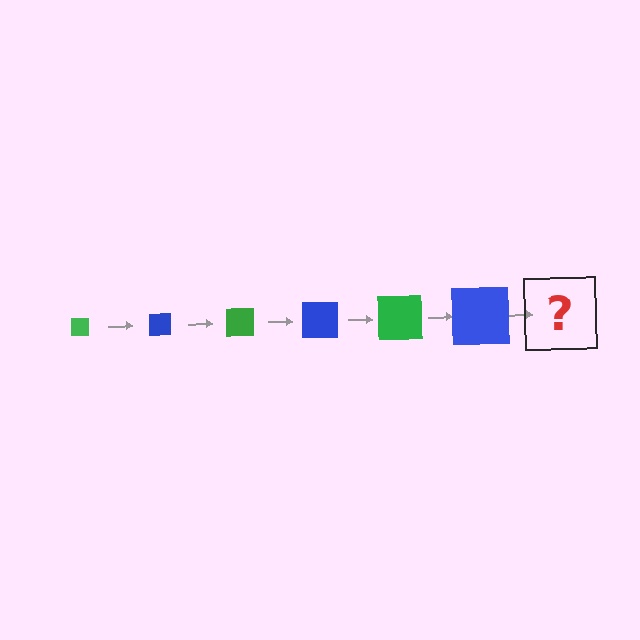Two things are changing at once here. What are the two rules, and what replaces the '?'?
The two rules are that the square grows larger each step and the color cycles through green and blue. The '?' should be a green square, larger than the previous one.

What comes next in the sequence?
The next element should be a green square, larger than the previous one.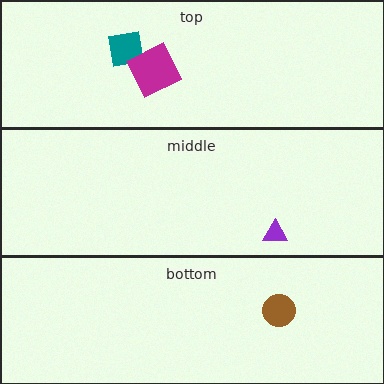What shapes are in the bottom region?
The brown circle.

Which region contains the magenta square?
The top region.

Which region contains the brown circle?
The bottom region.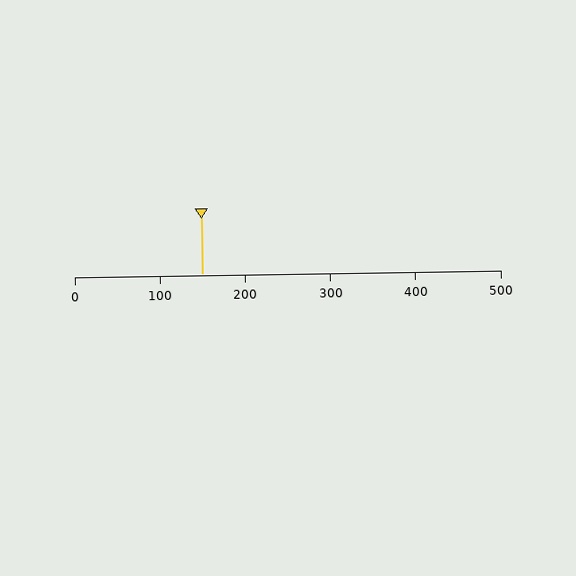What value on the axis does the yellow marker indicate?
The marker indicates approximately 150.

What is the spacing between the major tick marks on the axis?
The major ticks are spaced 100 apart.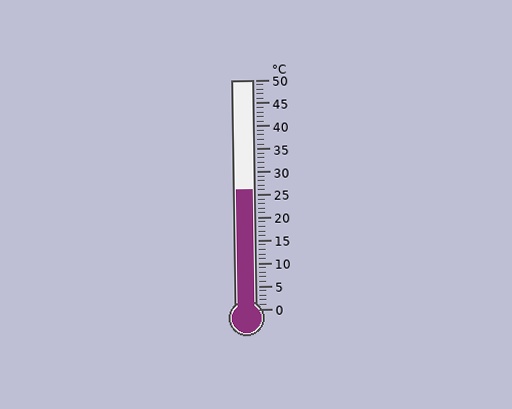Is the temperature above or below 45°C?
The temperature is below 45°C.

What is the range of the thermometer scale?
The thermometer scale ranges from 0°C to 50°C.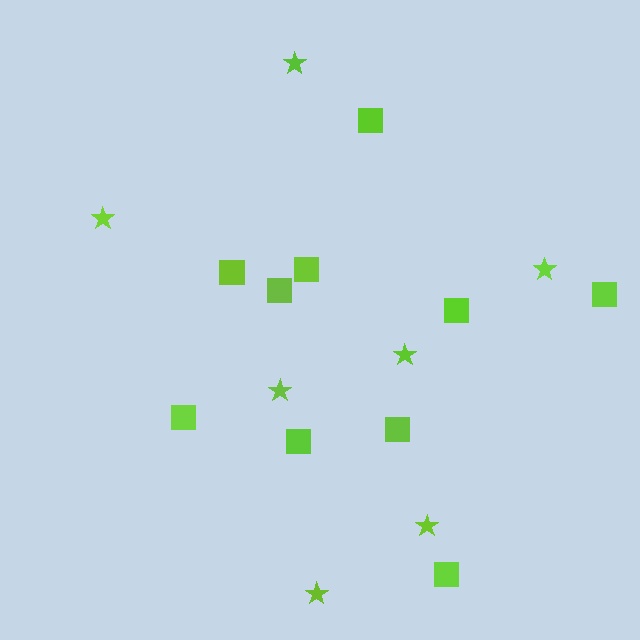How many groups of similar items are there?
There are 2 groups: one group of stars (7) and one group of squares (10).